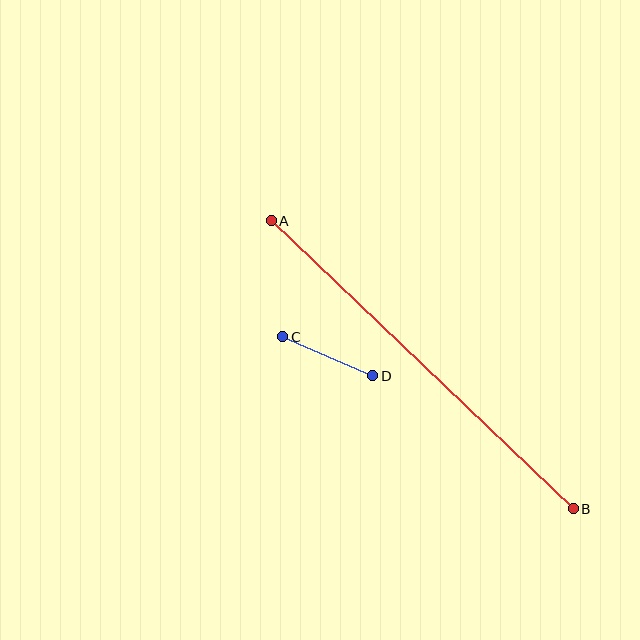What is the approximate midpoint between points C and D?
The midpoint is at approximately (328, 356) pixels.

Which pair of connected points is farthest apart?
Points A and B are farthest apart.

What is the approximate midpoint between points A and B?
The midpoint is at approximately (422, 365) pixels.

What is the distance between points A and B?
The distance is approximately 417 pixels.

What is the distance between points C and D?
The distance is approximately 98 pixels.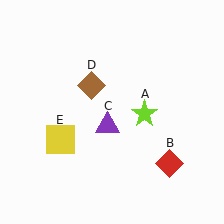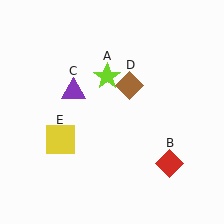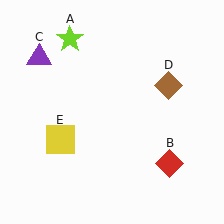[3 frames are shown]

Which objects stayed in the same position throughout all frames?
Red diamond (object B) and yellow square (object E) remained stationary.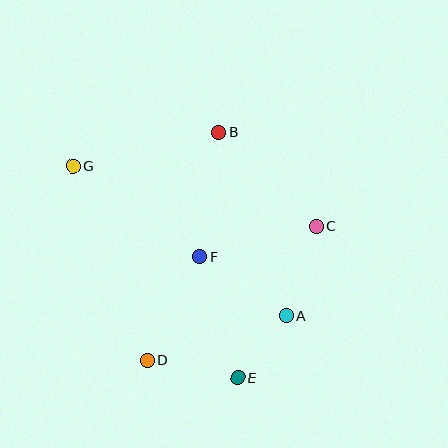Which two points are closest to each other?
Points A and E are closest to each other.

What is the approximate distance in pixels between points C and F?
The distance between C and F is approximately 121 pixels.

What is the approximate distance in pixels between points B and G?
The distance between B and G is approximately 150 pixels.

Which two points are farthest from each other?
Points E and G are farthest from each other.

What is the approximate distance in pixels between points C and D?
The distance between C and D is approximately 216 pixels.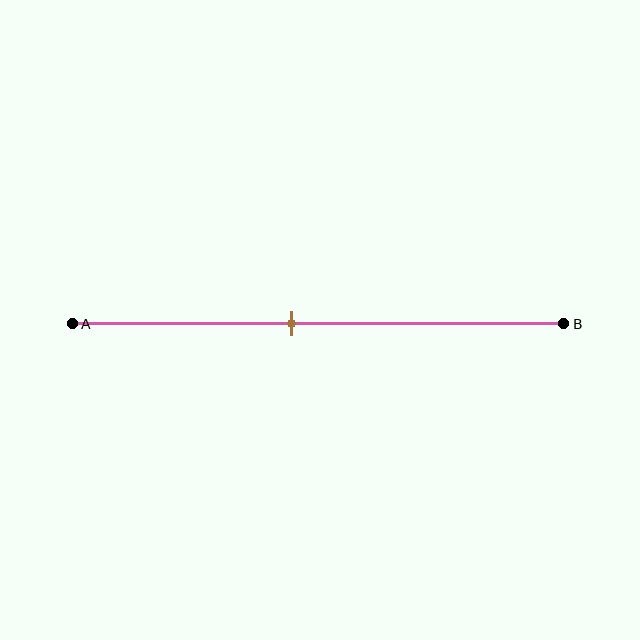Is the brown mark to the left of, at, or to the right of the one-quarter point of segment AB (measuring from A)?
The brown mark is to the right of the one-quarter point of segment AB.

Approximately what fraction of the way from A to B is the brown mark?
The brown mark is approximately 45% of the way from A to B.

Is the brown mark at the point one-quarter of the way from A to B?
No, the mark is at about 45% from A, not at the 25% one-quarter point.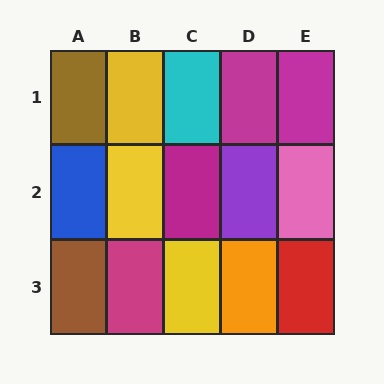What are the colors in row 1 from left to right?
Brown, yellow, cyan, magenta, magenta.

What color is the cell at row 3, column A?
Brown.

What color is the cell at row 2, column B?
Yellow.